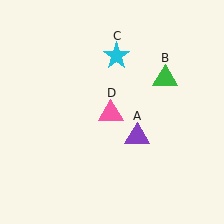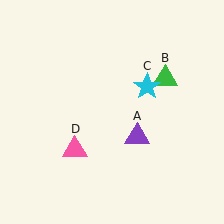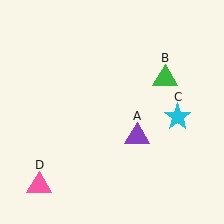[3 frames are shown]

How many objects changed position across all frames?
2 objects changed position: cyan star (object C), pink triangle (object D).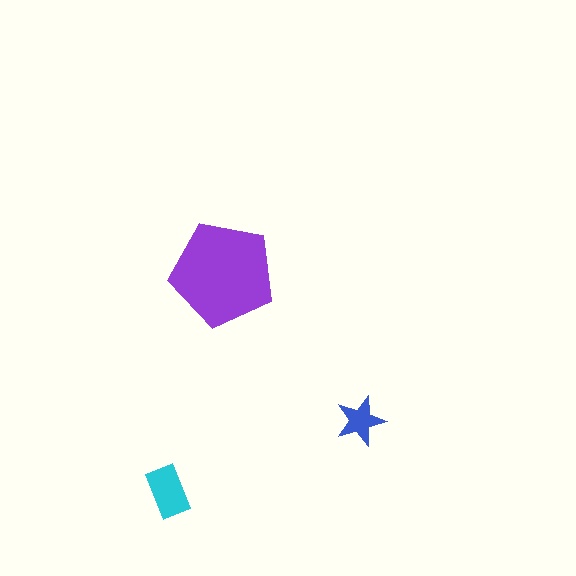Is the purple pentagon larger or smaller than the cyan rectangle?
Larger.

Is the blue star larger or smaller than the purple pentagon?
Smaller.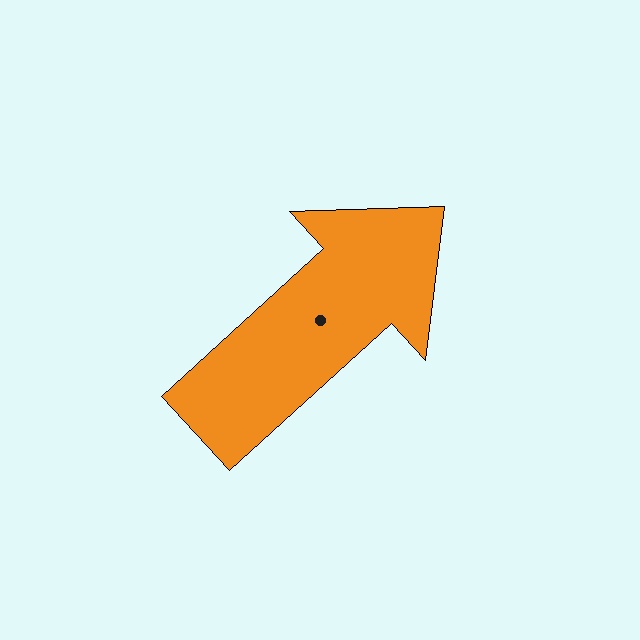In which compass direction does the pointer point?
Northeast.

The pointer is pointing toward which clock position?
Roughly 2 o'clock.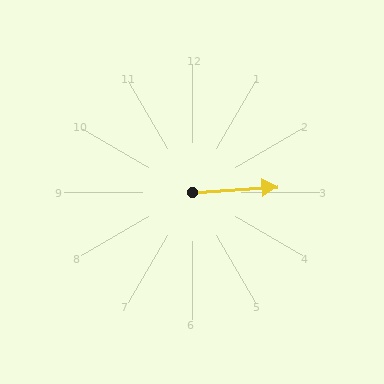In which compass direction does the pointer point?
East.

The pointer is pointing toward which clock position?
Roughly 3 o'clock.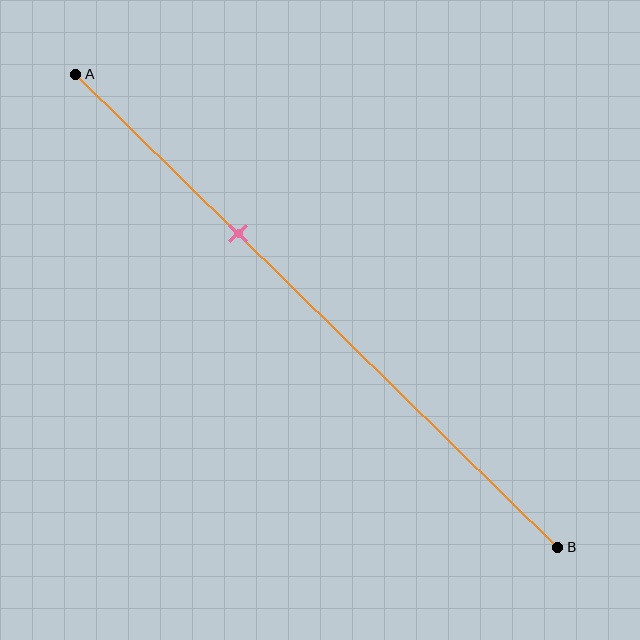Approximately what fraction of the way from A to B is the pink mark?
The pink mark is approximately 35% of the way from A to B.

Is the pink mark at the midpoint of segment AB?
No, the mark is at about 35% from A, not at the 50% midpoint.